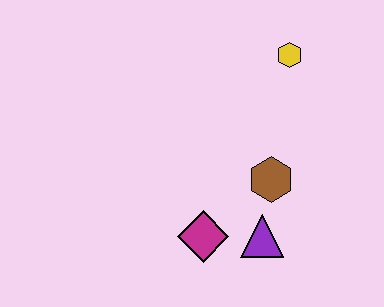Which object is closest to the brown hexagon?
The purple triangle is closest to the brown hexagon.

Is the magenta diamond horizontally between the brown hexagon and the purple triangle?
No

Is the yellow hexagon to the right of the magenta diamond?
Yes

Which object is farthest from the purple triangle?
The yellow hexagon is farthest from the purple triangle.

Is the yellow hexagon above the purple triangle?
Yes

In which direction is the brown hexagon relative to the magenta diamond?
The brown hexagon is to the right of the magenta diamond.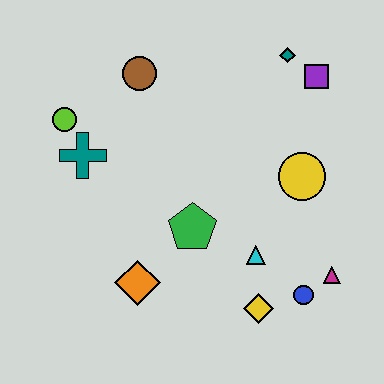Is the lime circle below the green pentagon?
No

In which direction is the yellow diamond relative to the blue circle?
The yellow diamond is to the left of the blue circle.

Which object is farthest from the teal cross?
The magenta triangle is farthest from the teal cross.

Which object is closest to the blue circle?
The magenta triangle is closest to the blue circle.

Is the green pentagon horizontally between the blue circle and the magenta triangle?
No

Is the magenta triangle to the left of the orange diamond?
No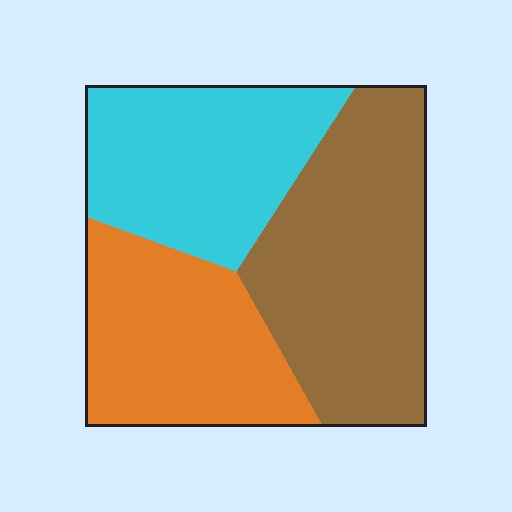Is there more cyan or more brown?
Brown.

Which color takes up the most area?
Brown, at roughly 40%.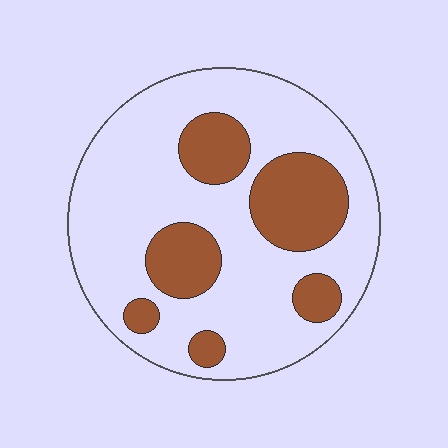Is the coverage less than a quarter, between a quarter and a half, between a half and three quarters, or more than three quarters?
Between a quarter and a half.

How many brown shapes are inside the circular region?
6.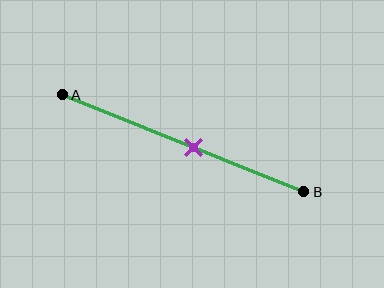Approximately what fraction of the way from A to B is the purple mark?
The purple mark is approximately 55% of the way from A to B.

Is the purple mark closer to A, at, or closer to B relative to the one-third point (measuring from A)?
The purple mark is closer to point B than the one-third point of segment AB.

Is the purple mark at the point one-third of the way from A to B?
No, the mark is at about 55% from A, not at the 33% one-third point.